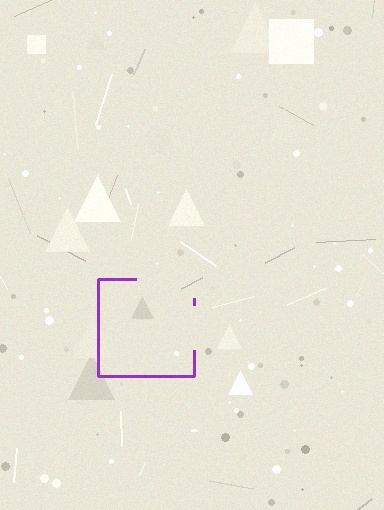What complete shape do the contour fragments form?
The contour fragments form a square.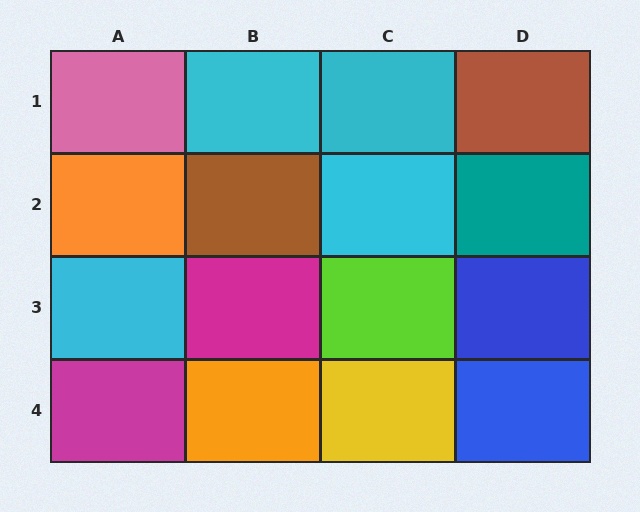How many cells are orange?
2 cells are orange.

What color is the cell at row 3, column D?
Blue.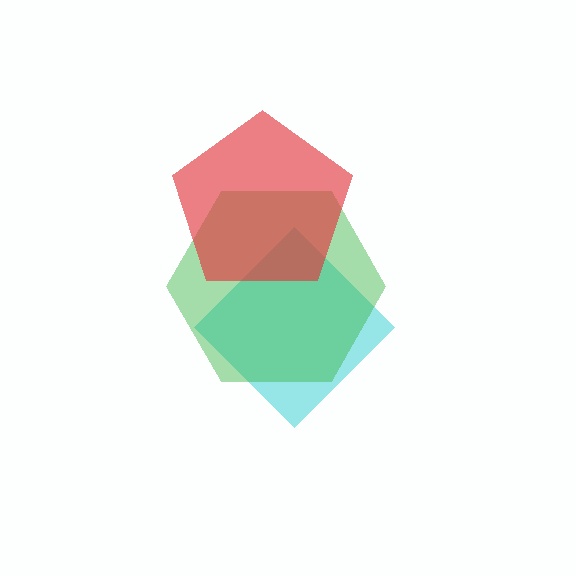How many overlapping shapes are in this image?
There are 3 overlapping shapes in the image.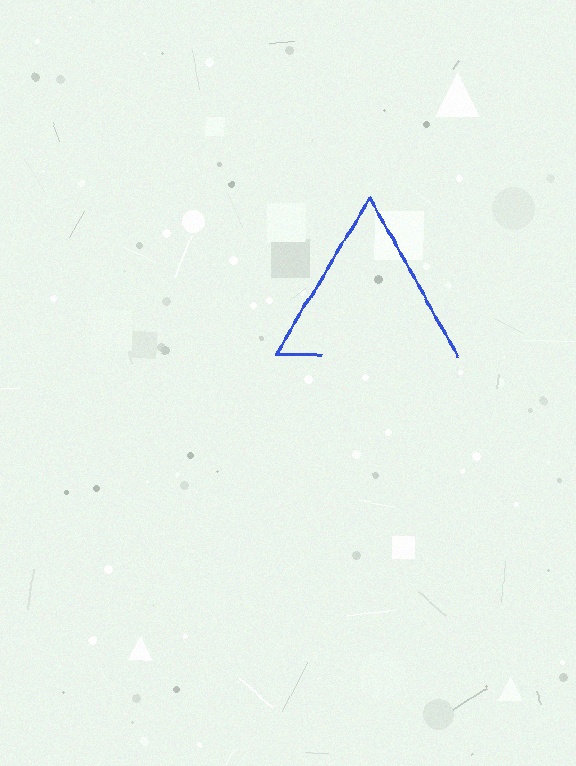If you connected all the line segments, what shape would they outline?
They would outline a triangle.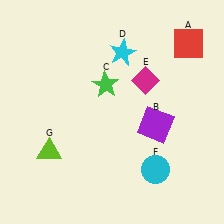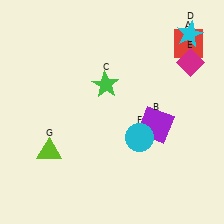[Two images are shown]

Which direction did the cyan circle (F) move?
The cyan circle (F) moved up.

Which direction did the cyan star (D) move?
The cyan star (D) moved right.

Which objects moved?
The objects that moved are: the cyan star (D), the magenta diamond (E), the cyan circle (F).